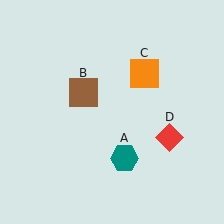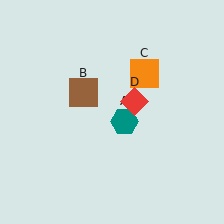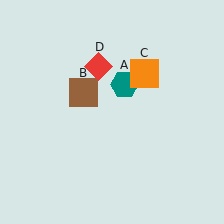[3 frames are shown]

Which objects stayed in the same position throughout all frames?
Brown square (object B) and orange square (object C) remained stationary.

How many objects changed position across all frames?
2 objects changed position: teal hexagon (object A), red diamond (object D).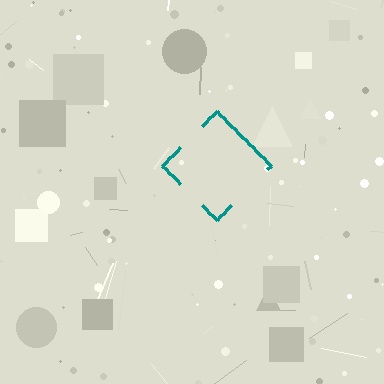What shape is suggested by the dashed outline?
The dashed outline suggests a diamond.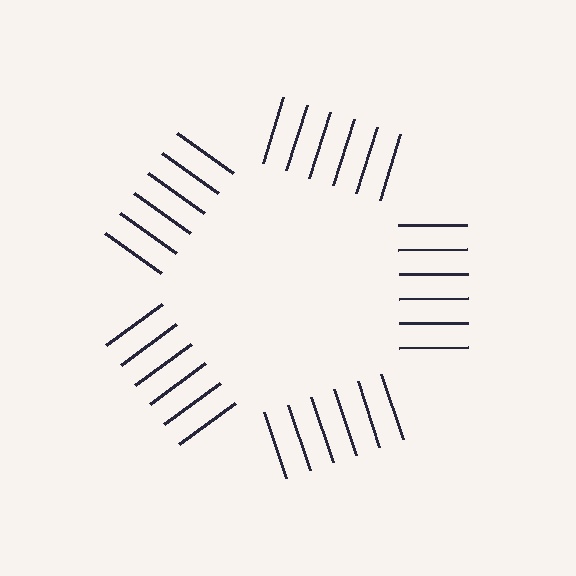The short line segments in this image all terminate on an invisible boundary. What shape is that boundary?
An illusory pentagon — the line segments terminate on its edges but no continuous stroke is drawn.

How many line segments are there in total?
30 — 6 along each of the 5 edges.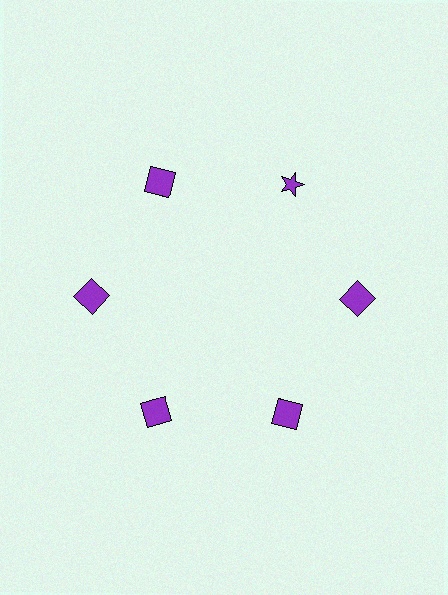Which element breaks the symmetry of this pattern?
The purple star at roughly the 1 o'clock position breaks the symmetry. All other shapes are purple squares.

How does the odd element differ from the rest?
It has a different shape: star instead of square.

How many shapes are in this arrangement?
There are 6 shapes arranged in a ring pattern.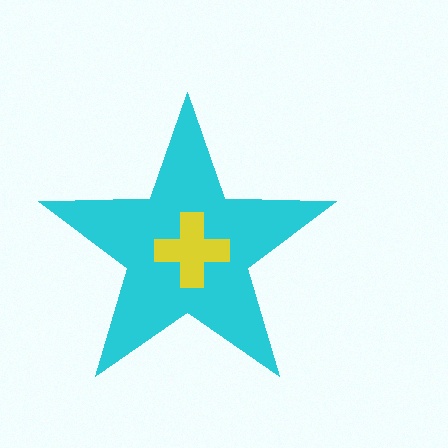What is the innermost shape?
The yellow cross.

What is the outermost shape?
The cyan star.